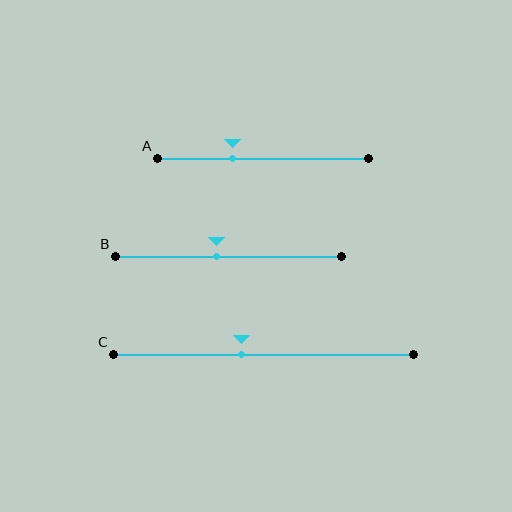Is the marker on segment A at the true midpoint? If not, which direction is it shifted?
No, the marker on segment A is shifted to the left by about 14% of the segment length.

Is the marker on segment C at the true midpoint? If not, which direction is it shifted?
No, the marker on segment C is shifted to the left by about 7% of the segment length.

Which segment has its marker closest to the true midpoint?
Segment B has its marker closest to the true midpoint.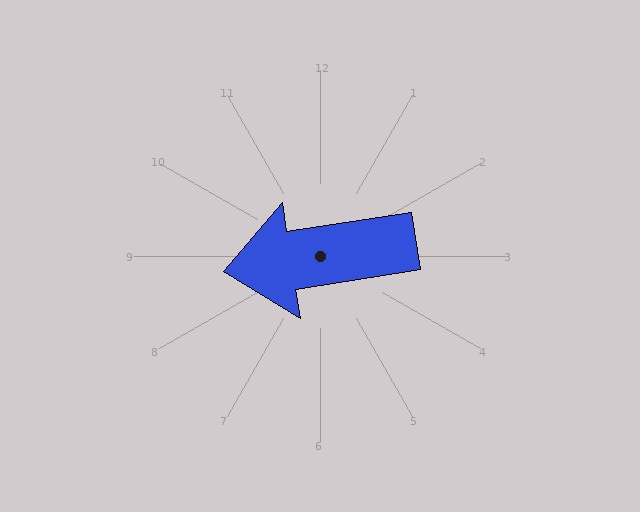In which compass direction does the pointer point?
West.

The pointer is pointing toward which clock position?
Roughly 9 o'clock.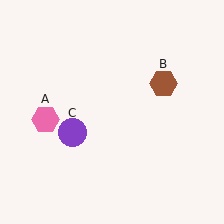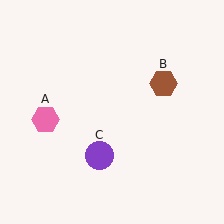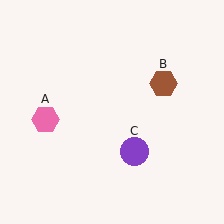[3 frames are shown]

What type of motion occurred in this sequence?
The purple circle (object C) rotated counterclockwise around the center of the scene.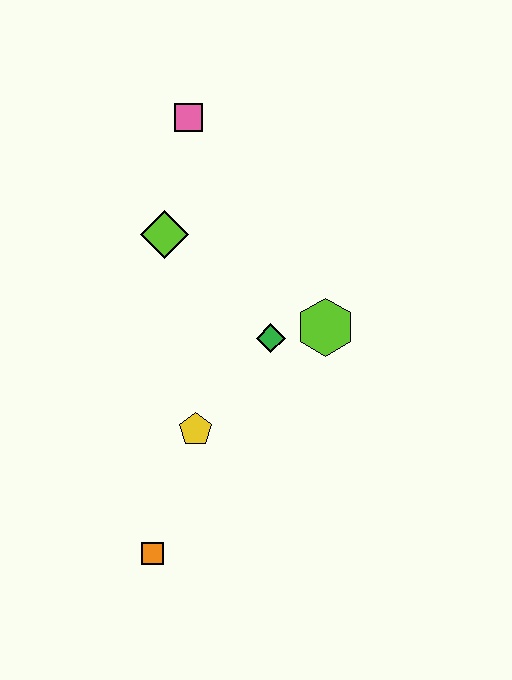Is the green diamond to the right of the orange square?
Yes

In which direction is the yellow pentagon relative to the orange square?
The yellow pentagon is above the orange square.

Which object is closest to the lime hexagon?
The green diamond is closest to the lime hexagon.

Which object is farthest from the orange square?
The pink square is farthest from the orange square.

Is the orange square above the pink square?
No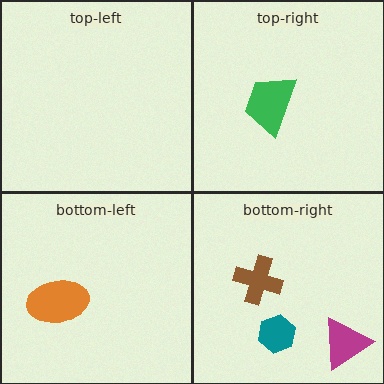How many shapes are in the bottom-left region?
1.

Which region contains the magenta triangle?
The bottom-right region.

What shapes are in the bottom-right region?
The brown cross, the teal hexagon, the magenta triangle.